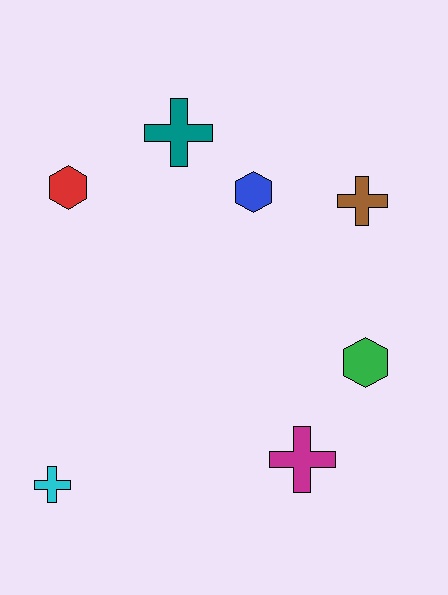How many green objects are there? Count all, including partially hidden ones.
There is 1 green object.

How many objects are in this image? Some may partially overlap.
There are 7 objects.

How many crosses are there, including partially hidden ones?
There are 4 crosses.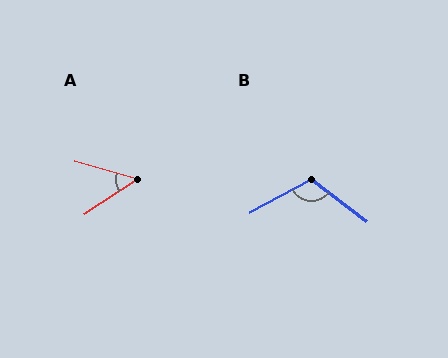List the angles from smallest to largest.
A (49°), B (114°).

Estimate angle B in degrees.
Approximately 114 degrees.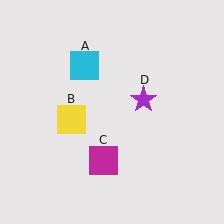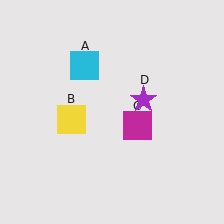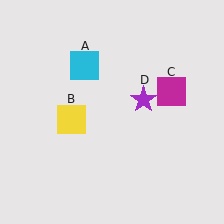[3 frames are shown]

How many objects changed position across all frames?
1 object changed position: magenta square (object C).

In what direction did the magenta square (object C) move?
The magenta square (object C) moved up and to the right.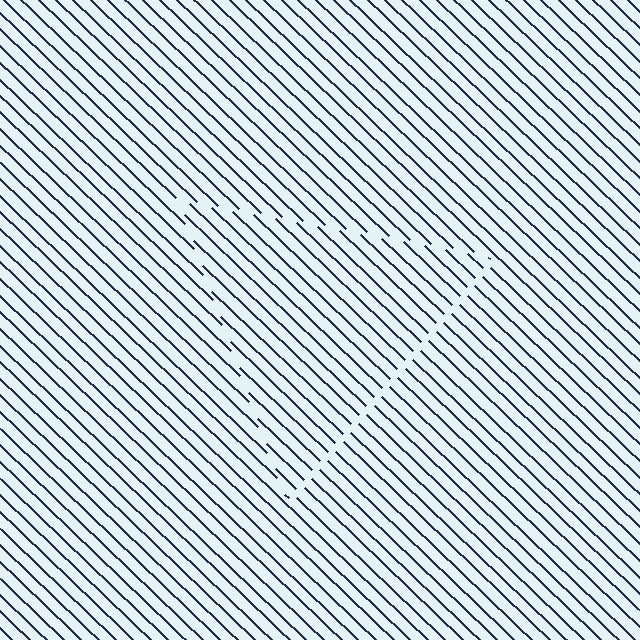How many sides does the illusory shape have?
3 sides — the line-ends trace a triangle.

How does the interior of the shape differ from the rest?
The interior of the shape contains the same grating, shifted by half a period — the contour is defined by the phase discontinuity where line-ends from the inner and outer gratings abut.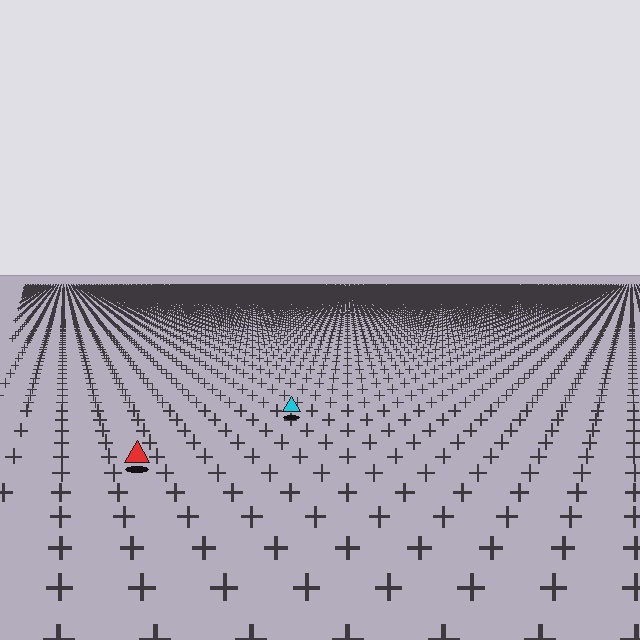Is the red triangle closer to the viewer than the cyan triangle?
Yes. The red triangle is closer — you can tell from the texture gradient: the ground texture is coarser near it.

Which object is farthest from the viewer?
The cyan triangle is farthest from the viewer. It appears smaller and the ground texture around it is denser.